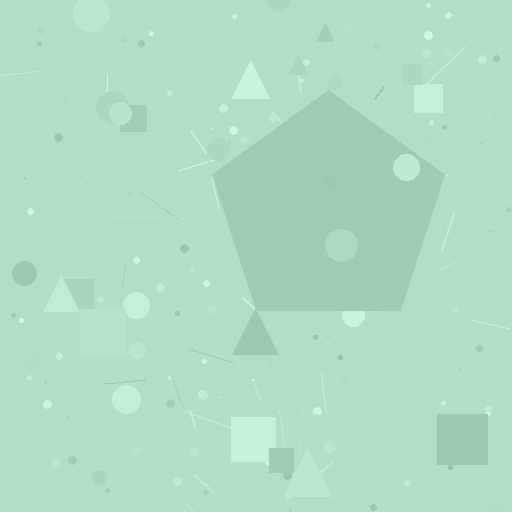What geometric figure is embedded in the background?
A pentagon is embedded in the background.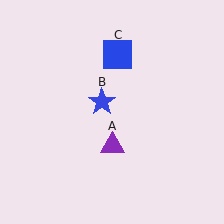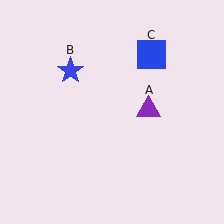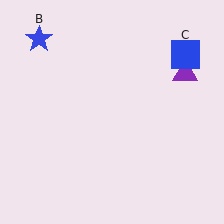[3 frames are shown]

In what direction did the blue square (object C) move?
The blue square (object C) moved right.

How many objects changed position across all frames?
3 objects changed position: purple triangle (object A), blue star (object B), blue square (object C).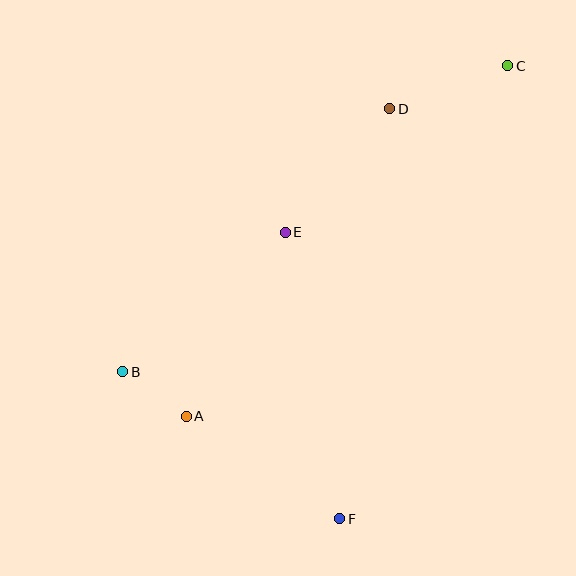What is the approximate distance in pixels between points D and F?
The distance between D and F is approximately 413 pixels.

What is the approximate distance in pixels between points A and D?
The distance between A and D is approximately 369 pixels.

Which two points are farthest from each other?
Points B and C are farthest from each other.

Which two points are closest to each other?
Points A and B are closest to each other.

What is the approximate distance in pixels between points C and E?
The distance between C and E is approximately 278 pixels.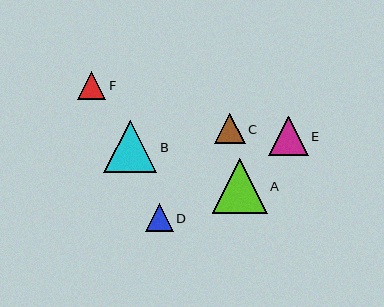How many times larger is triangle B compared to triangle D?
Triangle B is approximately 1.9 times the size of triangle D.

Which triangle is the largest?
Triangle A is the largest with a size of approximately 55 pixels.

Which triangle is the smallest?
Triangle D is the smallest with a size of approximately 28 pixels.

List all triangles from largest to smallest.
From largest to smallest: A, B, E, C, F, D.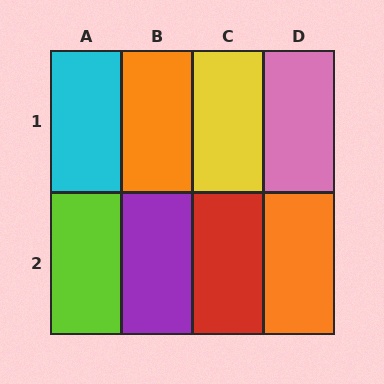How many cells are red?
1 cell is red.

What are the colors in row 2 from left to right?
Lime, purple, red, orange.